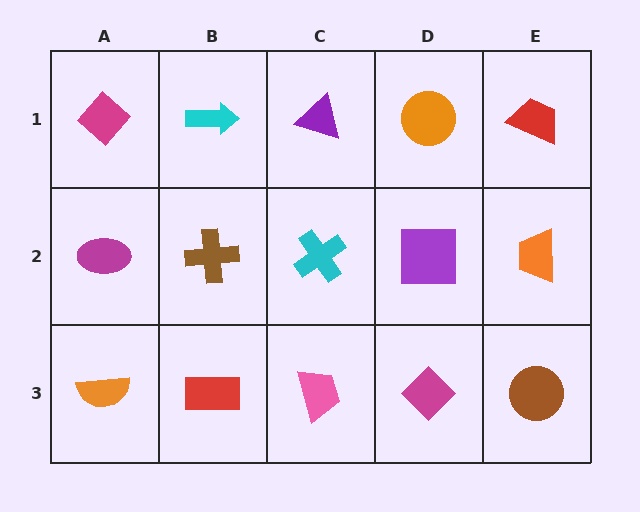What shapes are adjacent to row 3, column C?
A cyan cross (row 2, column C), a red rectangle (row 3, column B), a magenta diamond (row 3, column D).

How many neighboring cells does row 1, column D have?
3.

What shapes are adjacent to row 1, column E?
An orange trapezoid (row 2, column E), an orange circle (row 1, column D).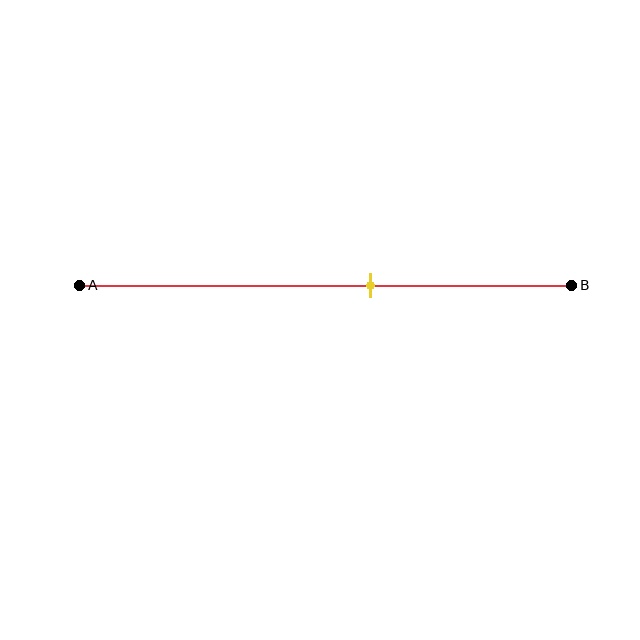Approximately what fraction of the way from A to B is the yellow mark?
The yellow mark is approximately 60% of the way from A to B.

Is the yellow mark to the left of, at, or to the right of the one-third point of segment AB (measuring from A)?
The yellow mark is to the right of the one-third point of segment AB.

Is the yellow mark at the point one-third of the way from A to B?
No, the mark is at about 60% from A, not at the 33% one-third point.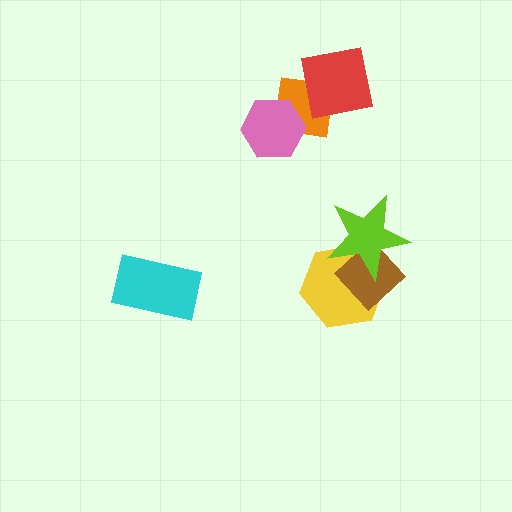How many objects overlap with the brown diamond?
2 objects overlap with the brown diamond.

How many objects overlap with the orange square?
2 objects overlap with the orange square.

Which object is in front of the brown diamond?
The lime star is in front of the brown diamond.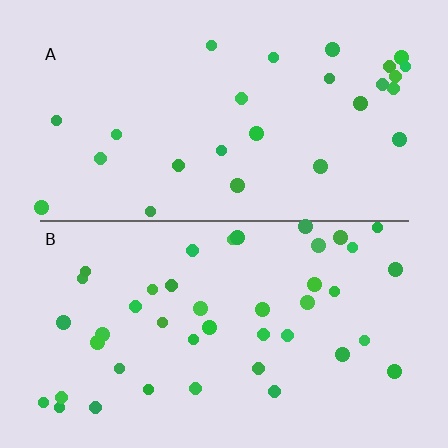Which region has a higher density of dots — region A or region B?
B (the bottom).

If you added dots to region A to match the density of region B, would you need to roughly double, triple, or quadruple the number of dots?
Approximately double.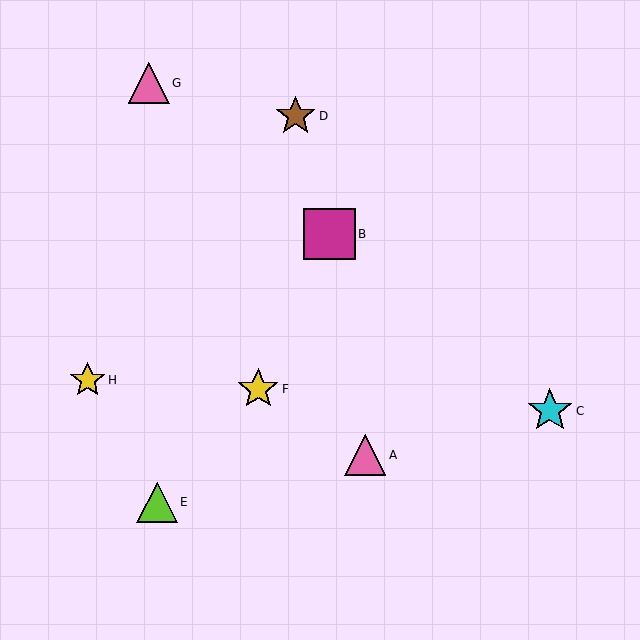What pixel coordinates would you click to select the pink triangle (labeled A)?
Click at (365, 455) to select the pink triangle A.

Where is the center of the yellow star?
The center of the yellow star is at (258, 389).